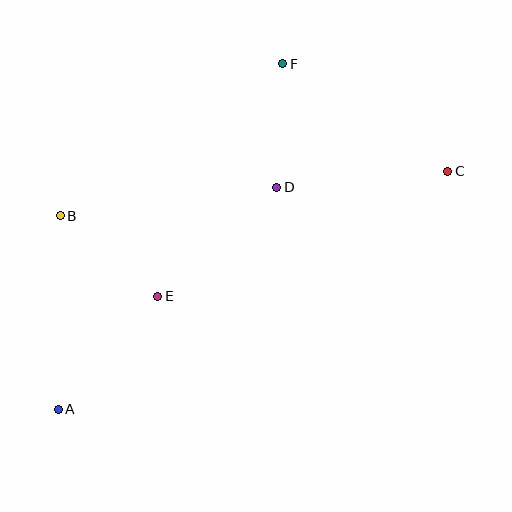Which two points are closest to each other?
Points D and F are closest to each other.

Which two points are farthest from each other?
Points A and C are farthest from each other.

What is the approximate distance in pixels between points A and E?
The distance between A and E is approximately 150 pixels.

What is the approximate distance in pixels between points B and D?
The distance between B and D is approximately 218 pixels.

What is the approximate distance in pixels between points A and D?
The distance between A and D is approximately 311 pixels.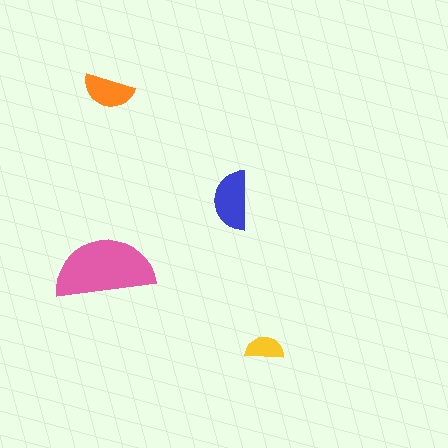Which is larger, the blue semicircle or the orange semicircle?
The blue one.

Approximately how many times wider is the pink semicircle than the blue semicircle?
About 1.5 times wider.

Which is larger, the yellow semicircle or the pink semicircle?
The pink one.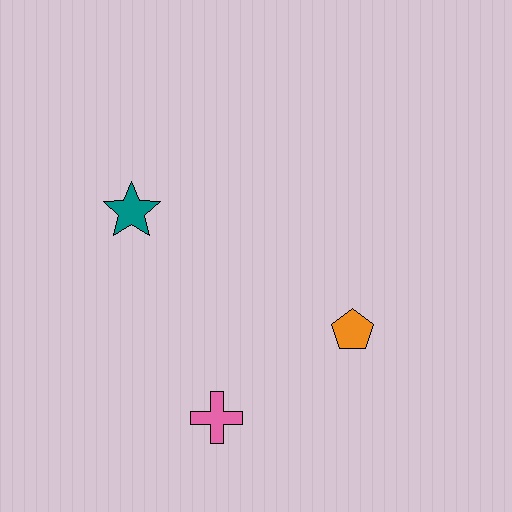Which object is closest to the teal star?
The pink cross is closest to the teal star.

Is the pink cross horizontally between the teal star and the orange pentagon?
Yes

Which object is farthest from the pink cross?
The teal star is farthest from the pink cross.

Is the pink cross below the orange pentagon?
Yes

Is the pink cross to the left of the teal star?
No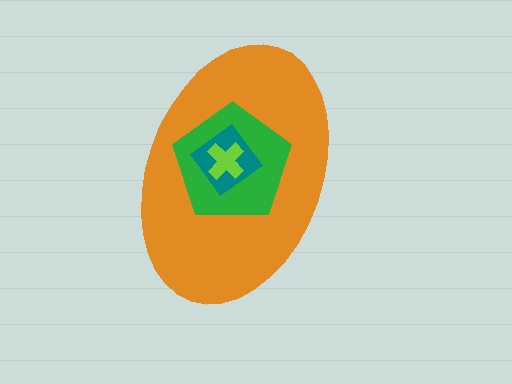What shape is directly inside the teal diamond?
The lime cross.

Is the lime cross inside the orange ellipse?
Yes.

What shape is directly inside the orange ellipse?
The green pentagon.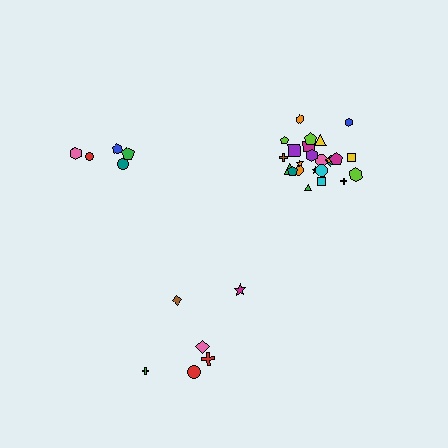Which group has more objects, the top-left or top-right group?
The top-right group.